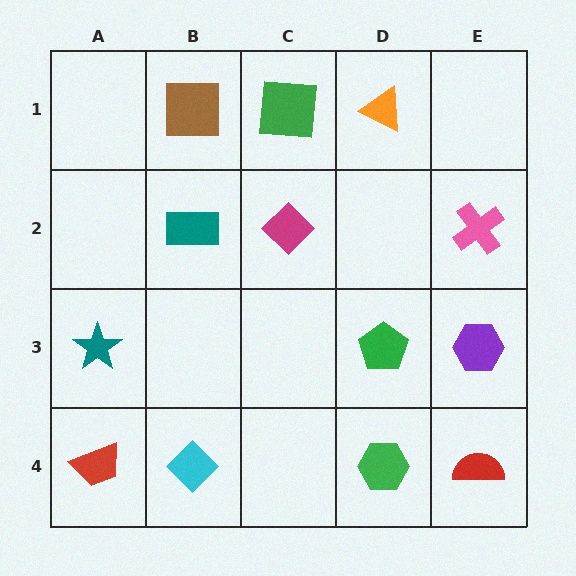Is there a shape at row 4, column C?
No, that cell is empty.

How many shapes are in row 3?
3 shapes.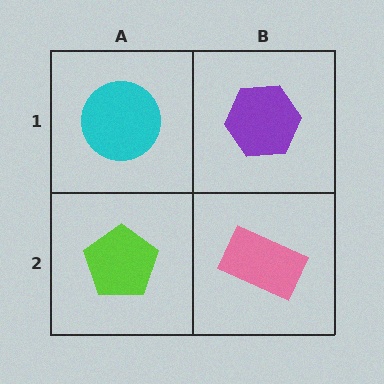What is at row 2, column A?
A lime pentagon.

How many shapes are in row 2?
2 shapes.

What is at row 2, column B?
A pink rectangle.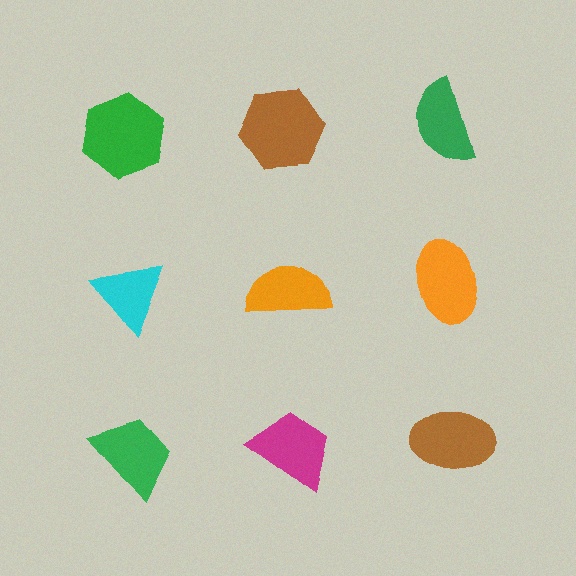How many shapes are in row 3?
3 shapes.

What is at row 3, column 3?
A brown ellipse.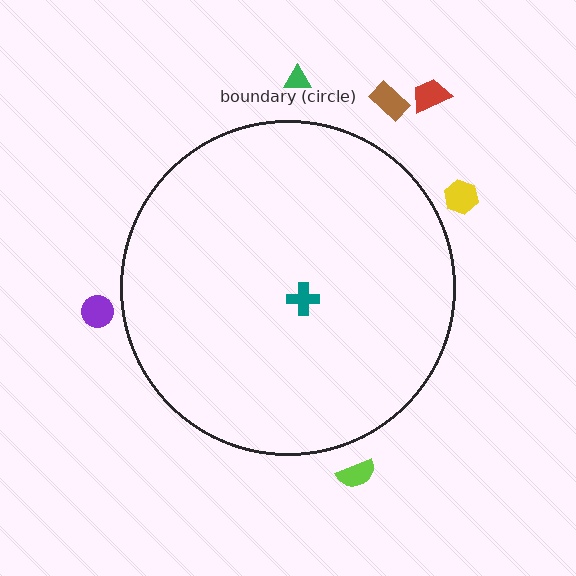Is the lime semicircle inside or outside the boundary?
Outside.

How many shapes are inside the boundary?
1 inside, 6 outside.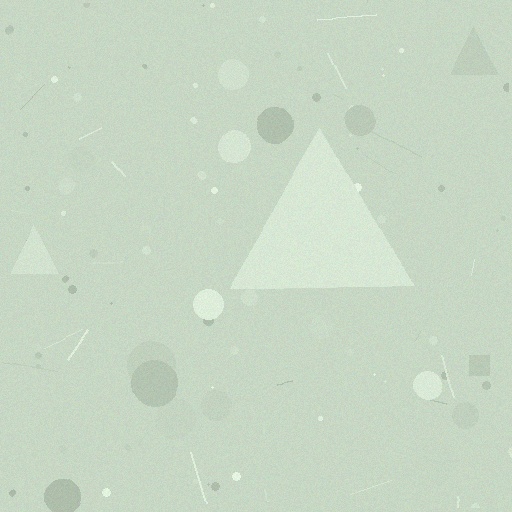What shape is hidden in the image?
A triangle is hidden in the image.